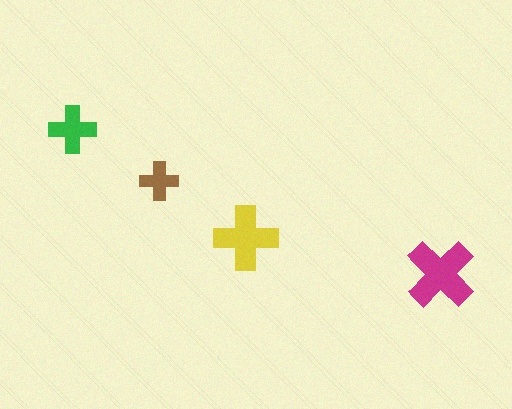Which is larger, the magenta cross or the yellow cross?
The magenta one.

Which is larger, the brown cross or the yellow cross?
The yellow one.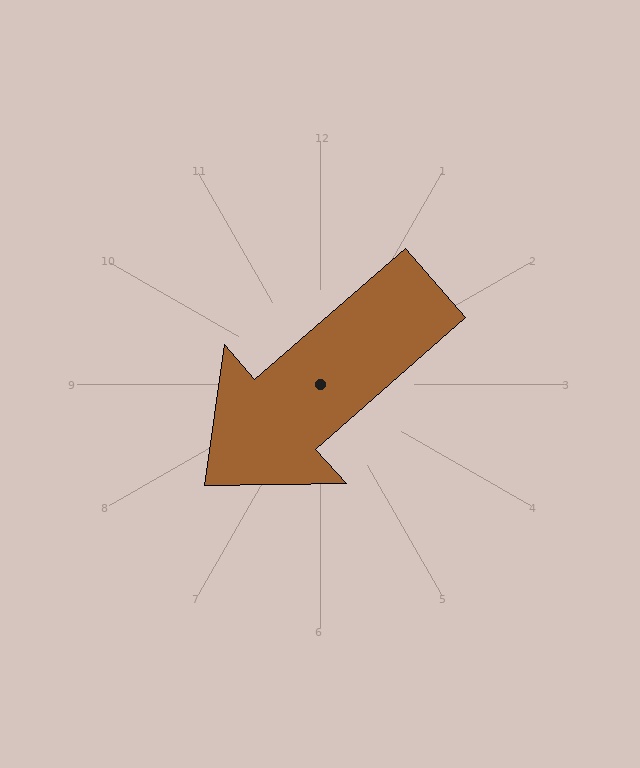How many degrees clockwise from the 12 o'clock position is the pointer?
Approximately 229 degrees.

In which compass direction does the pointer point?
Southwest.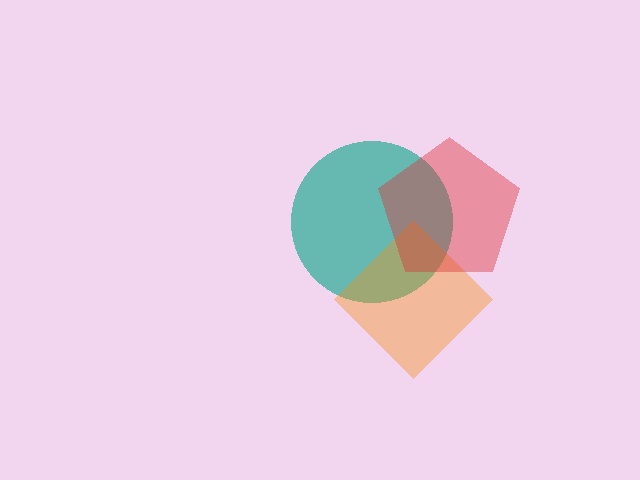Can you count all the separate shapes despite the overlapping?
Yes, there are 3 separate shapes.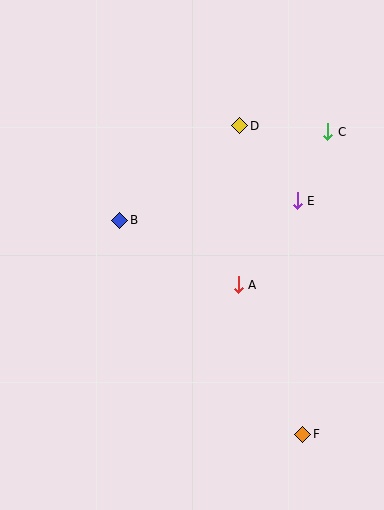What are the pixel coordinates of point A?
Point A is at (238, 285).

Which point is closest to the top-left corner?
Point B is closest to the top-left corner.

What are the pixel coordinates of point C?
Point C is at (328, 132).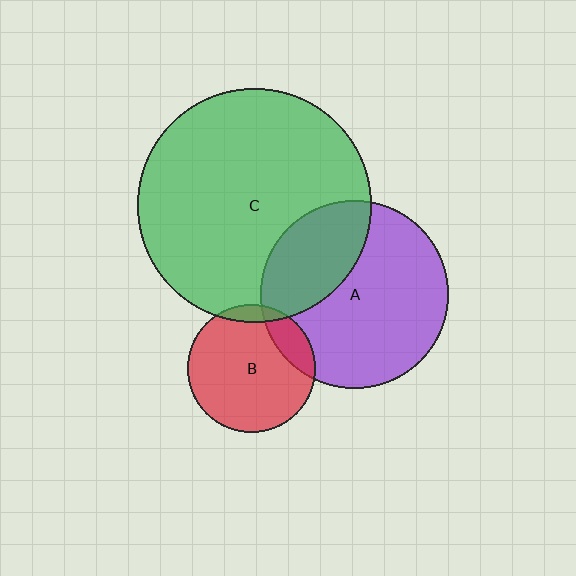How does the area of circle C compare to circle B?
Approximately 3.3 times.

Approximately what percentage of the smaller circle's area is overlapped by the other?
Approximately 30%.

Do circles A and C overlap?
Yes.